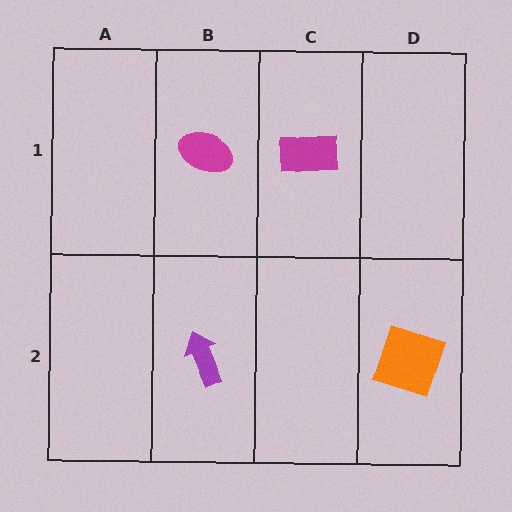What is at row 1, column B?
A magenta ellipse.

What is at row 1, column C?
A magenta rectangle.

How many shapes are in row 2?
2 shapes.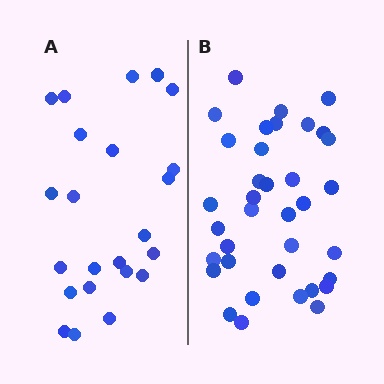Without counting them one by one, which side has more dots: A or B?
Region B (the right region) has more dots.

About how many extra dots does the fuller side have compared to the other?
Region B has approximately 15 more dots than region A.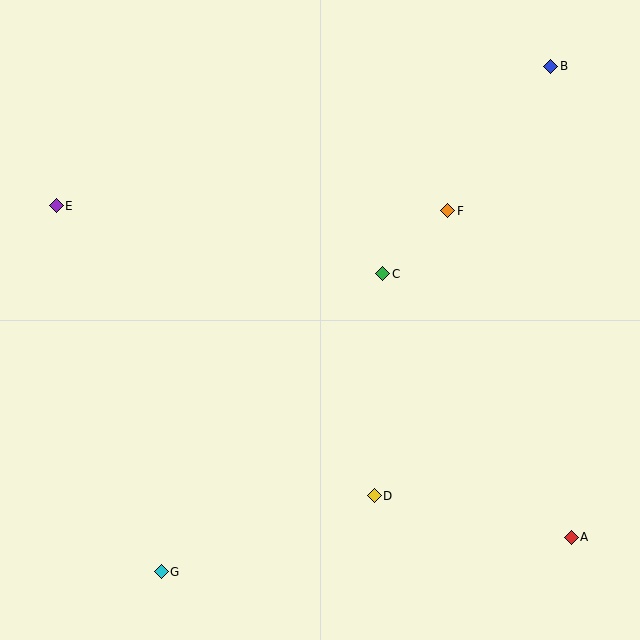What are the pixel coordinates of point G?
Point G is at (161, 572).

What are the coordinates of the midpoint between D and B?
The midpoint between D and B is at (463, 281).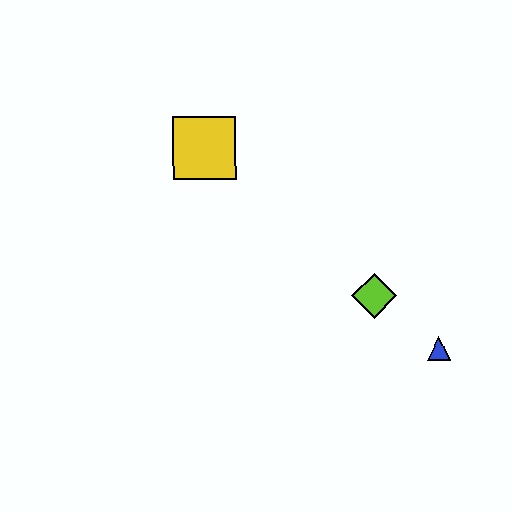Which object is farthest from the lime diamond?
The yellow square is farthest from the lime diamond.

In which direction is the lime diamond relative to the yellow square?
The lime diamond is to the right of the yellow square.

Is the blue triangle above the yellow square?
No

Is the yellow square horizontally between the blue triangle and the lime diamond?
No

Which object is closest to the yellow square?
The lime diamond is closest to the yellow square.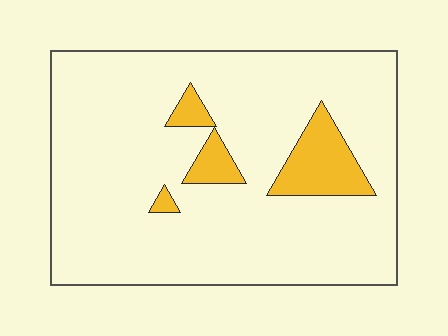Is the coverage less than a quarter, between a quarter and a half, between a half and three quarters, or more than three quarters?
Less than a quarter.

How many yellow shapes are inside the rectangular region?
4.